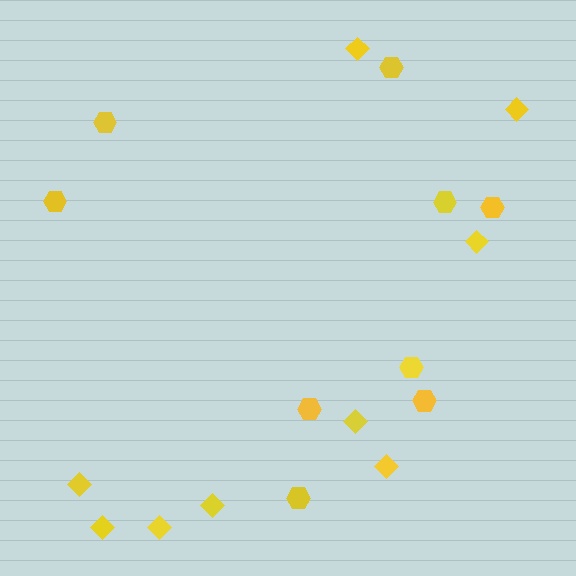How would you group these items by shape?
There are 2 groups: one group of hexagons (9) and one group of diamonds (9).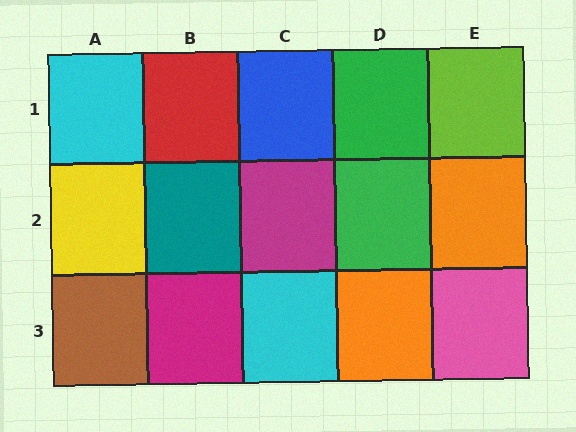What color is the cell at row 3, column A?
Brown.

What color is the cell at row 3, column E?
Pink.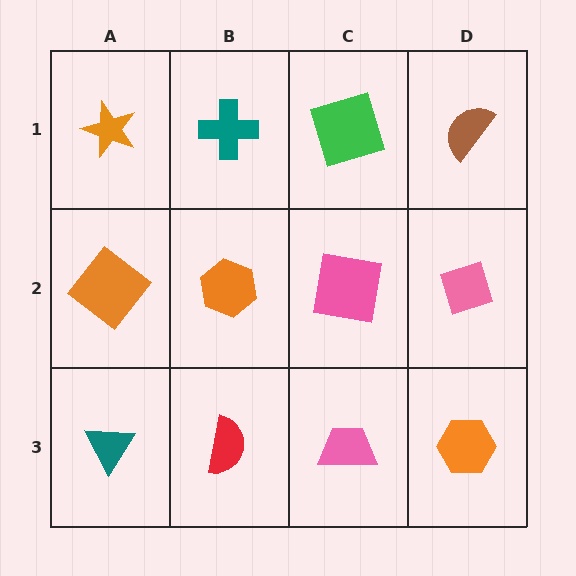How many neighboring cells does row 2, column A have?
3.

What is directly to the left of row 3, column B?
A teal triangle.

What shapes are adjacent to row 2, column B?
A teal cross (row 1, column B), a red semicircle (row 3, column B), an orange diamond (row 2, column A), a pink square (row 2, column C).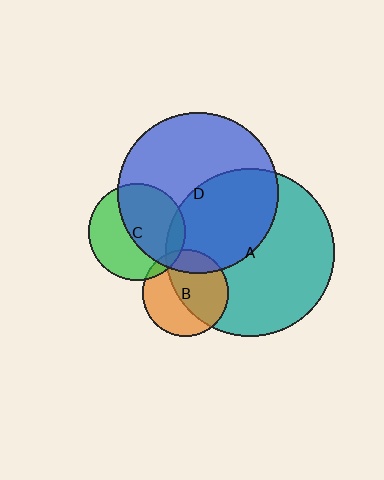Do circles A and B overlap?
Yes.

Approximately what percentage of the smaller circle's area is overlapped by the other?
Approximately 55%.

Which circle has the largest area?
Circle A (teal).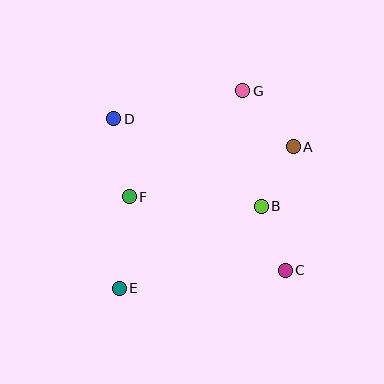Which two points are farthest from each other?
Points E and G are farthest from each other.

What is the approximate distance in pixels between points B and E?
The distance between B and E is approximately 164 pixels.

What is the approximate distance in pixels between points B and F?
The distance between B and F is approximately 133 pixels.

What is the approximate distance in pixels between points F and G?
The distance between F and G is approximately 155 pixels.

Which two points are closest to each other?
Points A and B are closest to each other.